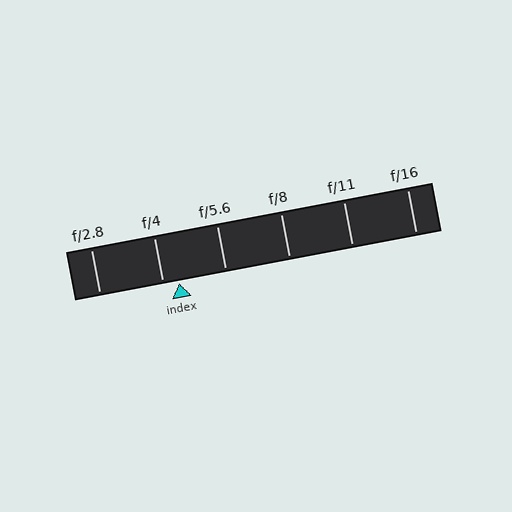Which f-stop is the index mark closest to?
The index mark is closest to f/4.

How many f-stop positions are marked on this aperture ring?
There are 6 f-stop positions marked.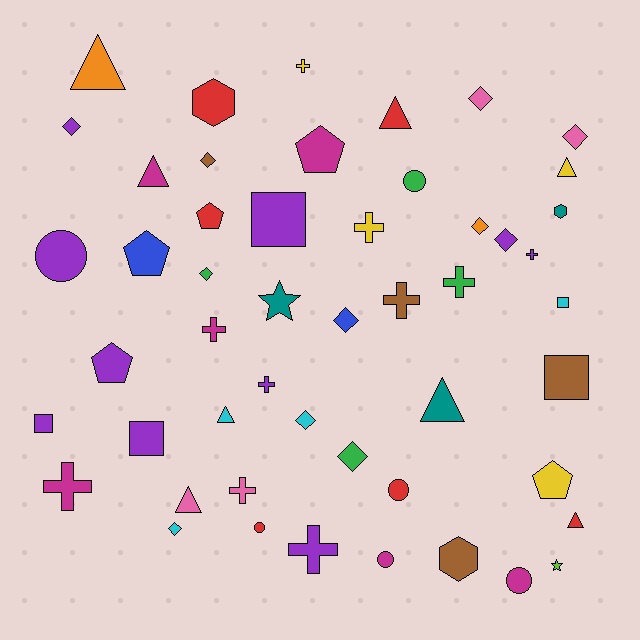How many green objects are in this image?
There are 4 green objects.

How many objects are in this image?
There are 50 objects.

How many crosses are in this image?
There are 10 crosses.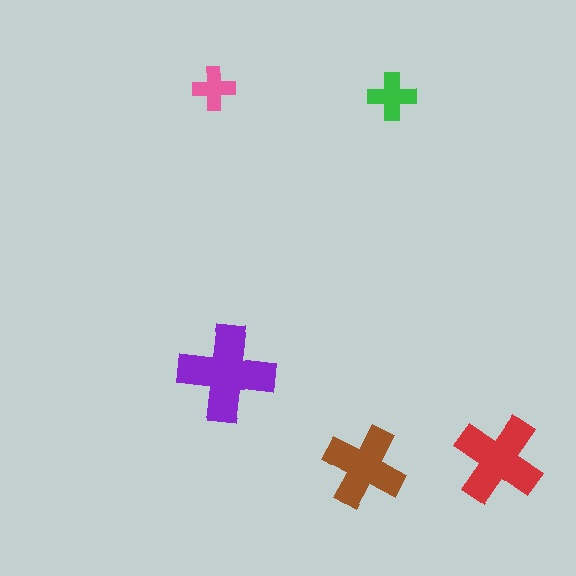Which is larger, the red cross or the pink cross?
The red one.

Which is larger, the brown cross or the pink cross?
The brown one.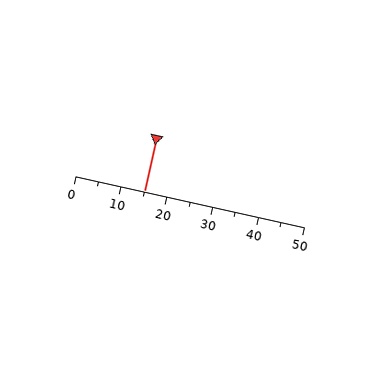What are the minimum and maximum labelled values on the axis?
The axis runs from 0 to 50.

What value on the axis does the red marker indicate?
The marker indicates approximately 15.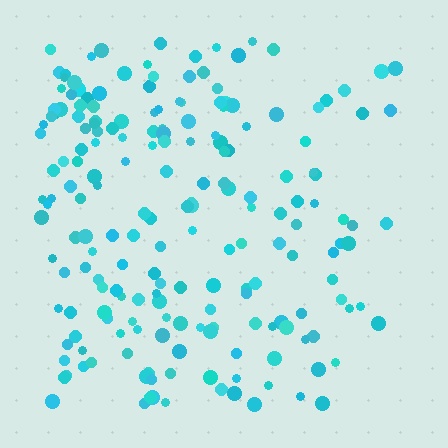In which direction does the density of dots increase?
From right to left, with the left side densest.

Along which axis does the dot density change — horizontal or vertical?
Horizontal.